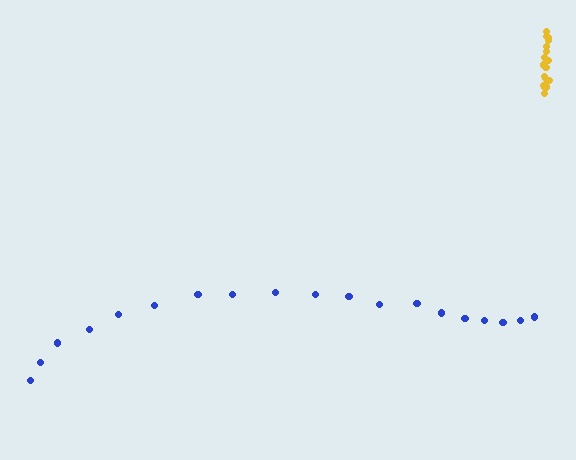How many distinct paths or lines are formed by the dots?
There are 2 distinct paths.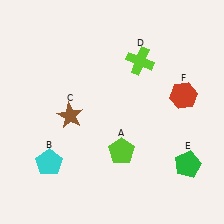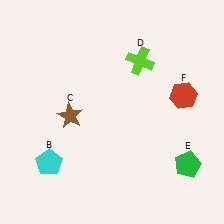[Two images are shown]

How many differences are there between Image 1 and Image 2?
There is 1 difference between the two images.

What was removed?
The lime pentagon (A) was removed in Image 2.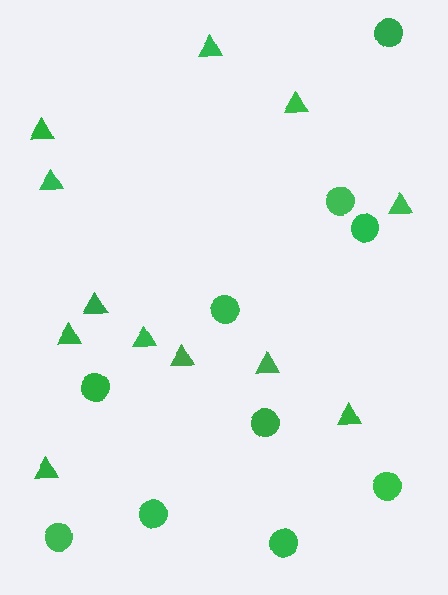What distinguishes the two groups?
There are 2 groups: one group of triangles (12) and one group of circles (10).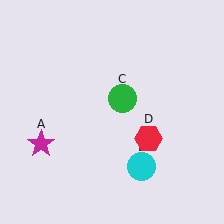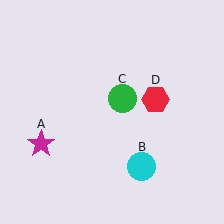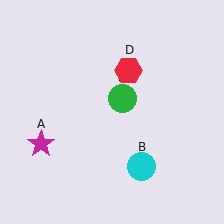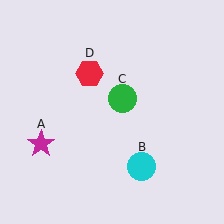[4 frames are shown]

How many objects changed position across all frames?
1 object changed position: red hexagon (object D).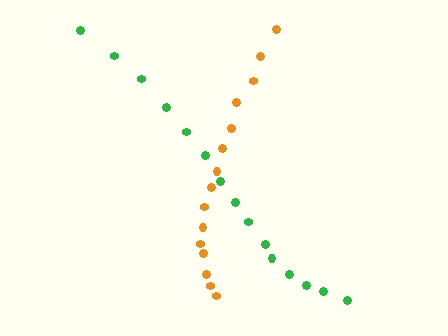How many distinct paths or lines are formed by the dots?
There are 2 distinct paths.